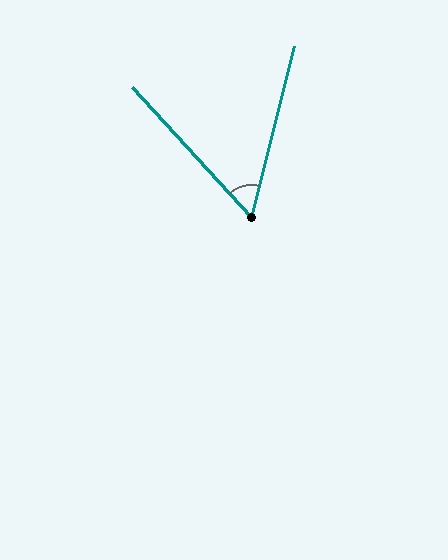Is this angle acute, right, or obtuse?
It is acute.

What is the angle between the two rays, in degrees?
Approximately 57 degrees.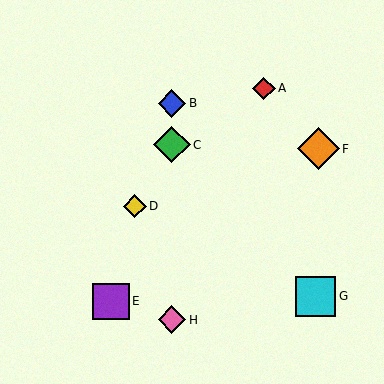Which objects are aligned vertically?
Objects B, C, H are aligned vertically.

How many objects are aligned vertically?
3 objects (B, C, H) are aligned vertically.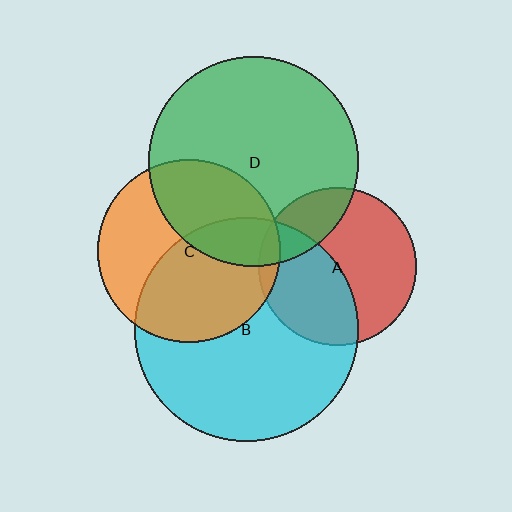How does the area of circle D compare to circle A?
Approximately 1.8 times.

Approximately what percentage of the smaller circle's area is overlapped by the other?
Approximately 20%.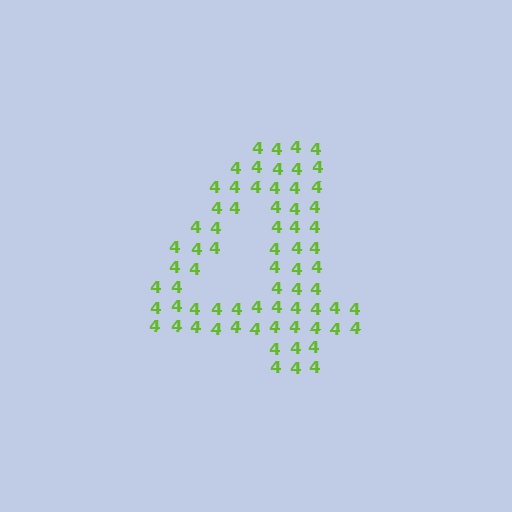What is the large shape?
The large shape is the digit 4.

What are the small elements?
The small elements are digit 4's.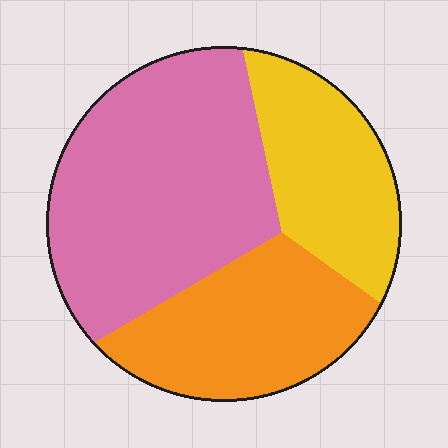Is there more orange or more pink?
Pink.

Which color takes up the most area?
Pink, at roughly 50%.